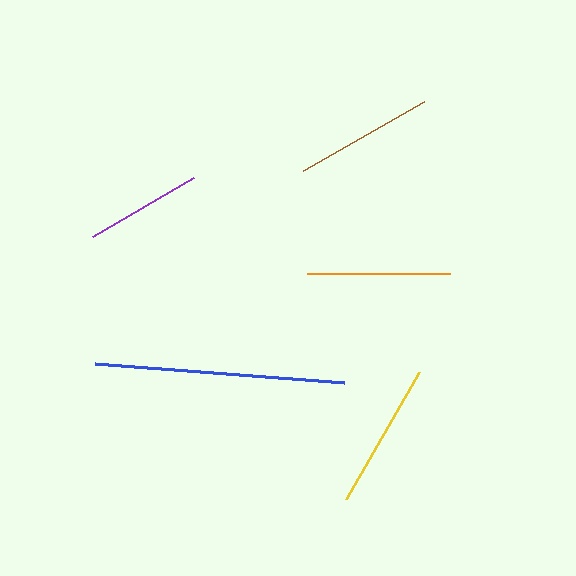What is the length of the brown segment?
The brown segment is approximately 139 pixels long.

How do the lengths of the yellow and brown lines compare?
The yellow and brown lines are approximately the same length.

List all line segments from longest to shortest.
From longest to shortest: blue, yellow, orange, brown, purple.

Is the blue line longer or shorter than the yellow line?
The blue line is longer than the yellow line.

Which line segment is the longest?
The blue line is the longest at approximately 250 pixels.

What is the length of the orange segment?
The orange segment is approximately 144 pixels long.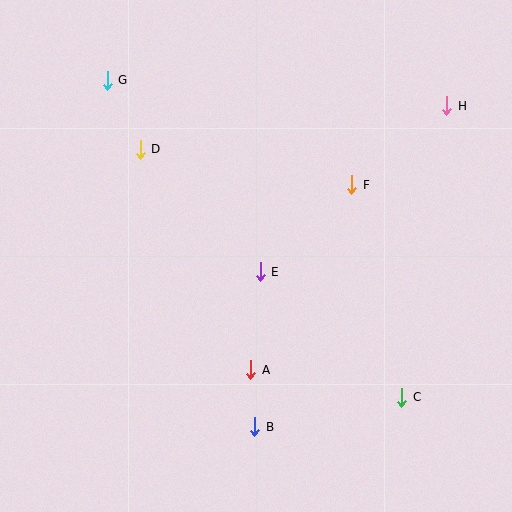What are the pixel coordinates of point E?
Point E is at (260, 272).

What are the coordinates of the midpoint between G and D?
The midpoint between G and D is at (124, 115).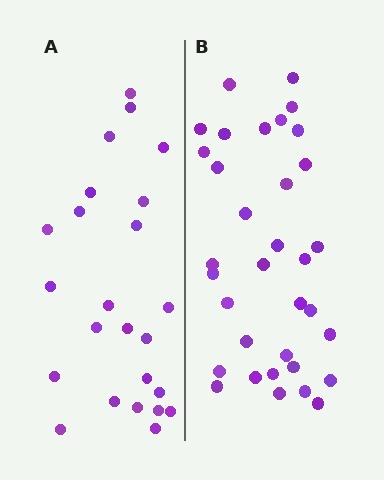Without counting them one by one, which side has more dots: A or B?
Region B (the right region) has more dots.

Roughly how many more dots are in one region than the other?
Region B has roughly 10 or so more dots than region A.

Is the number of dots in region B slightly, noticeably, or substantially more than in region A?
Region B has noticeably more, but not dramatically so. The ratio is roughly 1.4 to 1.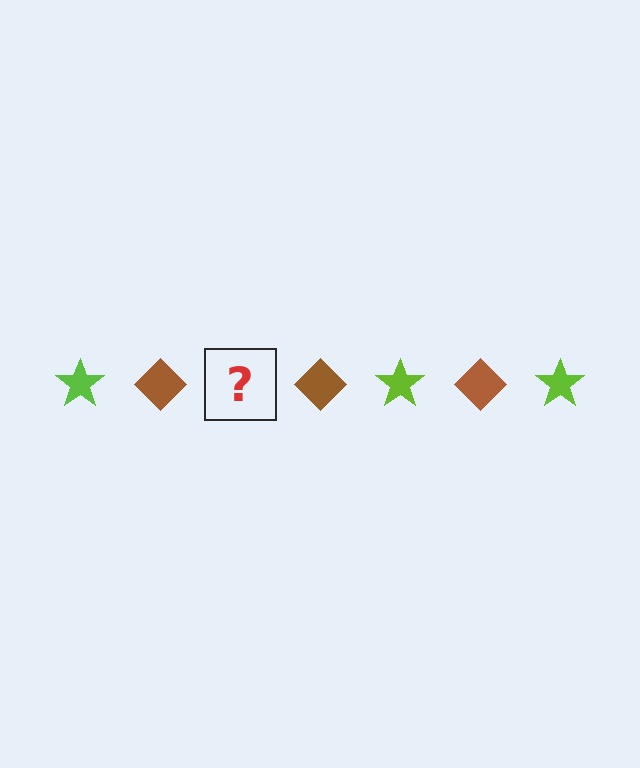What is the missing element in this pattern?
The missing element is a lime star.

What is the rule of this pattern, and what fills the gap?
The rule is that the pattern alternates between lime star and brown diamond. The gap should be filled with a lime star.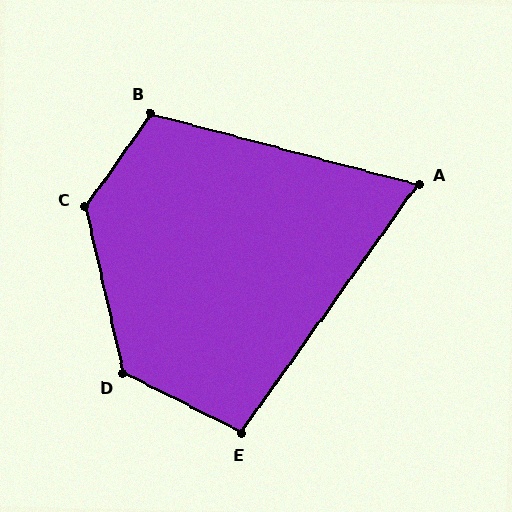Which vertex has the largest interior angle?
C, at approximately 132 degrees.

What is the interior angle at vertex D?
Approximately 129 degrees (obtuse).